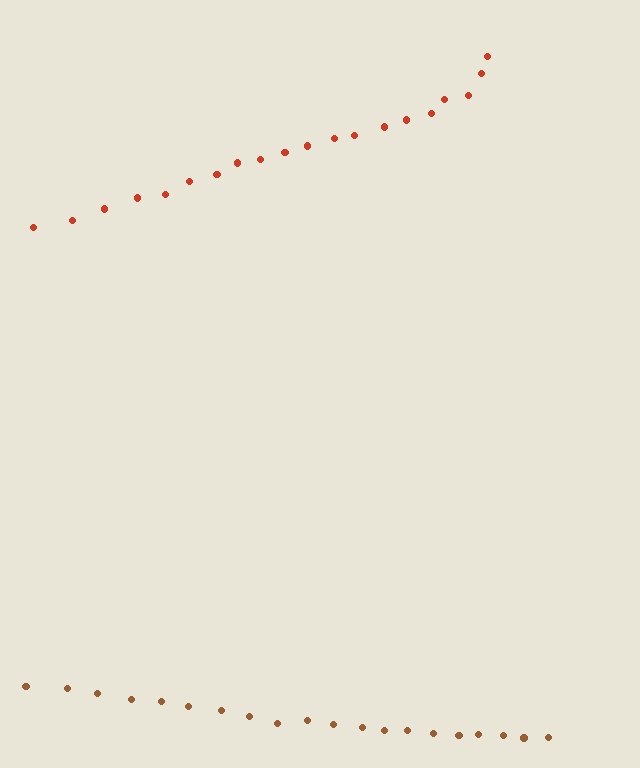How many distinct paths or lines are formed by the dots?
There are 2 distinct paths.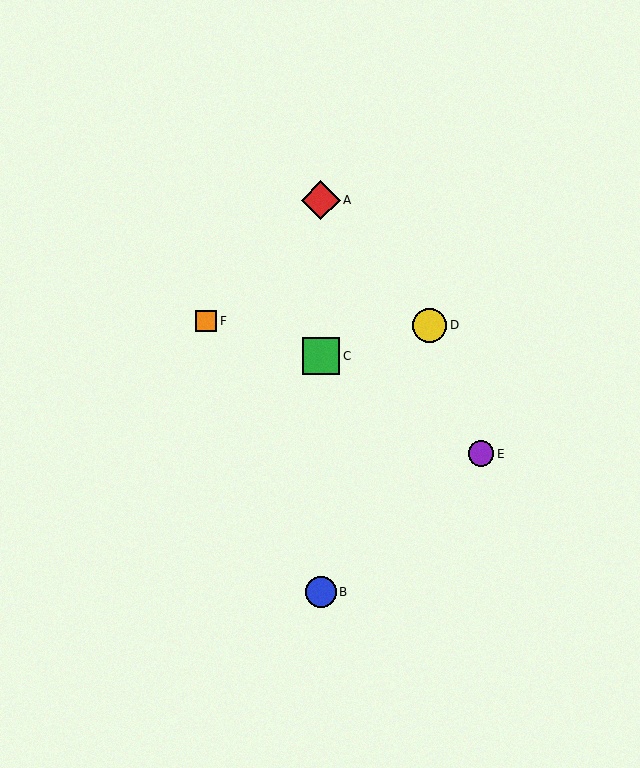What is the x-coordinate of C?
Object C is at x≈321.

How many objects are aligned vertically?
3 objects (A, B, C) are aligned vertically.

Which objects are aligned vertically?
Objects A, B, C are aligned vertically.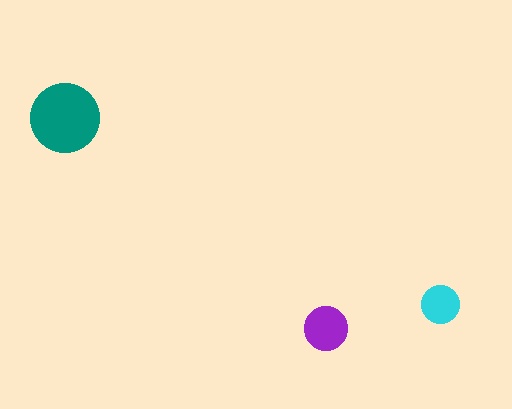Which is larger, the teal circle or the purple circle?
The teal one.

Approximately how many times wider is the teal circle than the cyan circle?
About 2 times wider.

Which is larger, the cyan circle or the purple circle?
The purple one.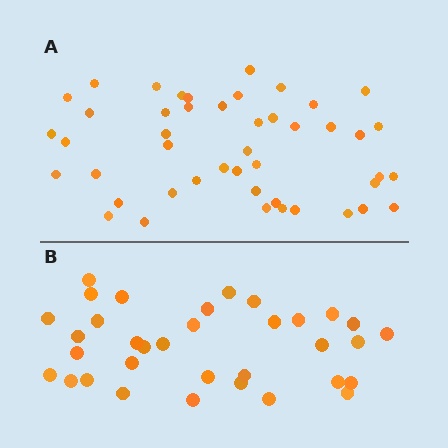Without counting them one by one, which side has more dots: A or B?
Region A (the top region) has more dots.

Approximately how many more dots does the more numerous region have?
Region A has roughly 12 or so more dots than region B.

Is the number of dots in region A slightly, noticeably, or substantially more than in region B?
Region A has noticeably more, but not dramatically so. The ratio is roughly 1.4 to 1.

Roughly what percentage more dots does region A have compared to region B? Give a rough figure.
About 35% more.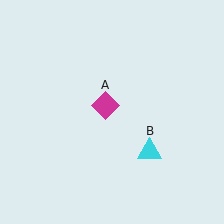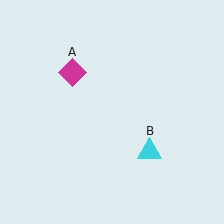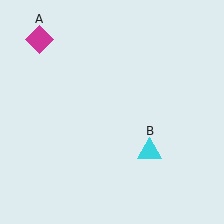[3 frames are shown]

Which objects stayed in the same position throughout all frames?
Cyan triangle (object B) remained stationary.